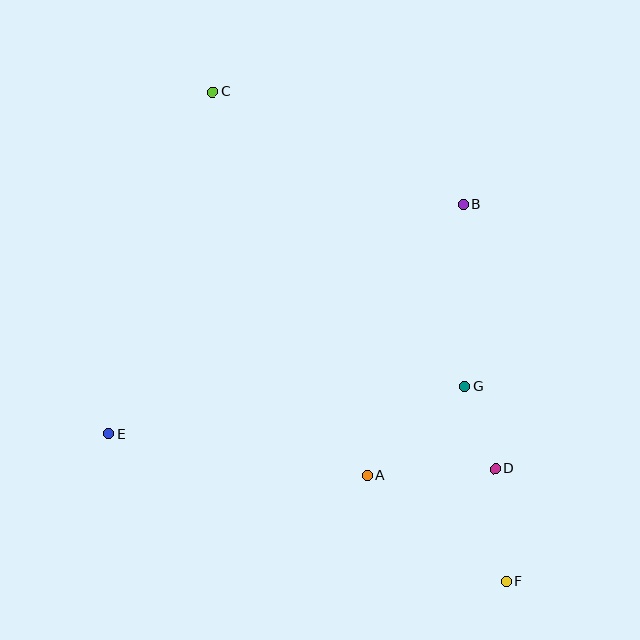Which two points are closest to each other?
Points D and G are closest to each other.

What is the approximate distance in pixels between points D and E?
The distance between D and E is approximately 389 pixels.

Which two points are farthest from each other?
Points C and F are farthest from each other.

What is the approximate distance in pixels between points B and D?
The distance between B and D is approximately 267 pixels.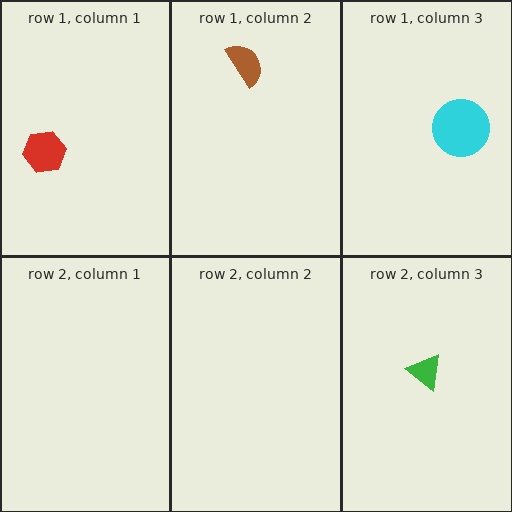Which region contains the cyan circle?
The row 1, column 3 region.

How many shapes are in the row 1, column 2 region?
1.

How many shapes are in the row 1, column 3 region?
1.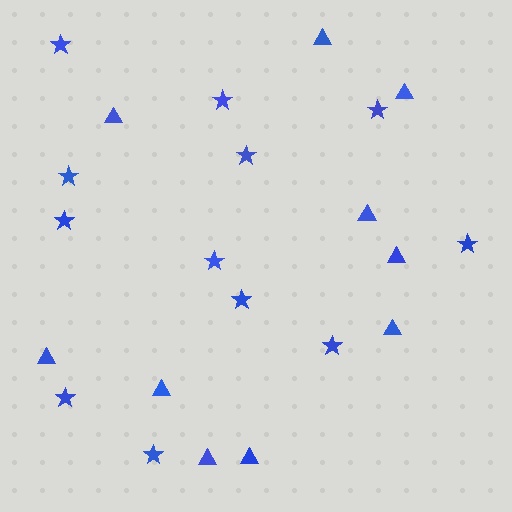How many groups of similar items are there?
There are 2 groups: one group of triangles (10) and one group of stars (12).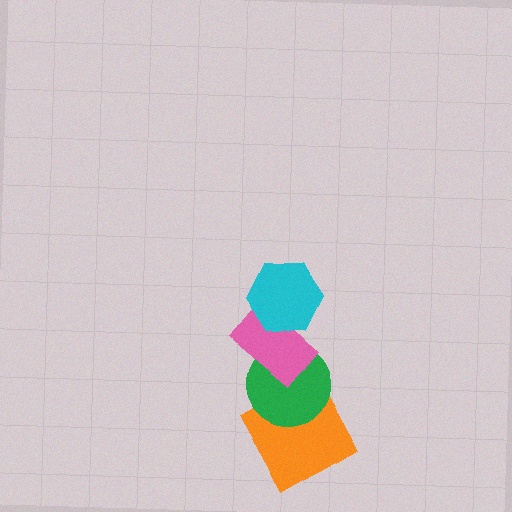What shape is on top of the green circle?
The pink rectangle is on top of the green circle.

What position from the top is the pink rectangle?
The pink rectangle is 2nd from the top.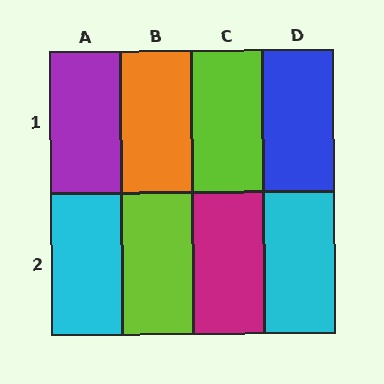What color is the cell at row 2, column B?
Lime.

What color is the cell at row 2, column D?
Cyan.